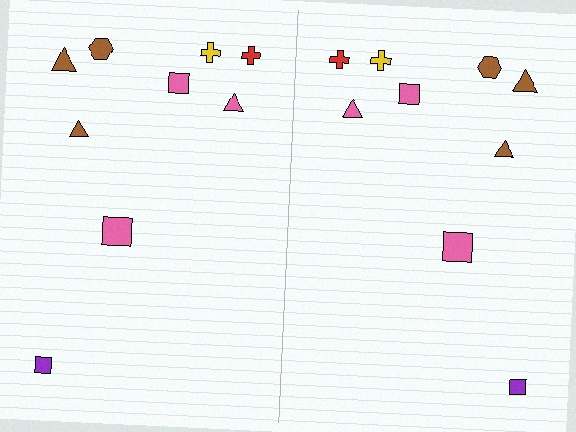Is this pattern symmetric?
Yes, this pattern has bilateral (reflection) symmetry.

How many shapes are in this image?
There are 18 shapes in this image.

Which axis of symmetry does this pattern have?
The pattern has a vertical axis of symmetry running through the center of the image.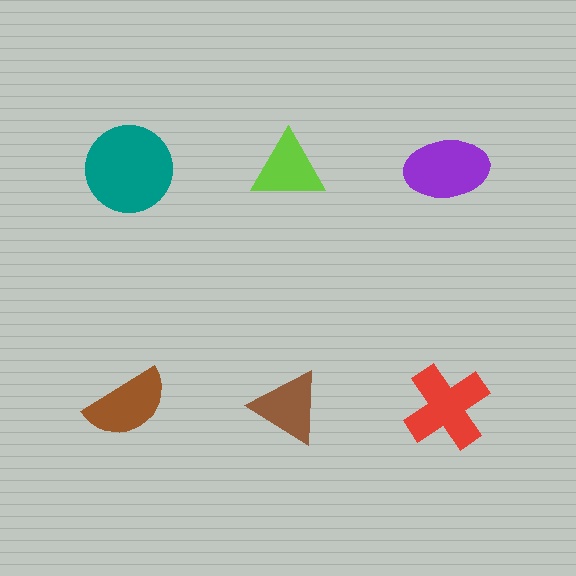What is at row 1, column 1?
A teal circle.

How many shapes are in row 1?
3 shapes.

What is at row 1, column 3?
A purple ellipse.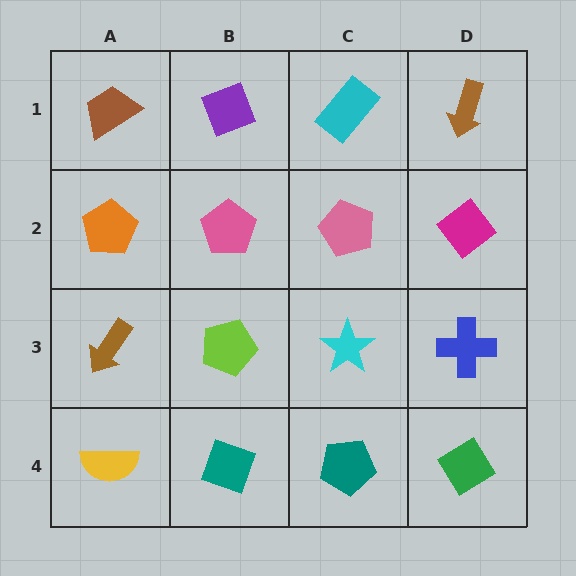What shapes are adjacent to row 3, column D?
A magenta diamond (row 2, column D), a green diamond (row 4, column D), a cyan star (row 3, column C).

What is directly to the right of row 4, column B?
A teal pentagon.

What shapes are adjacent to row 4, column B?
A lime pentagon (row 3, column B), a yellow semicircle (row 4, column A), a teal pentagon (row 4, column C).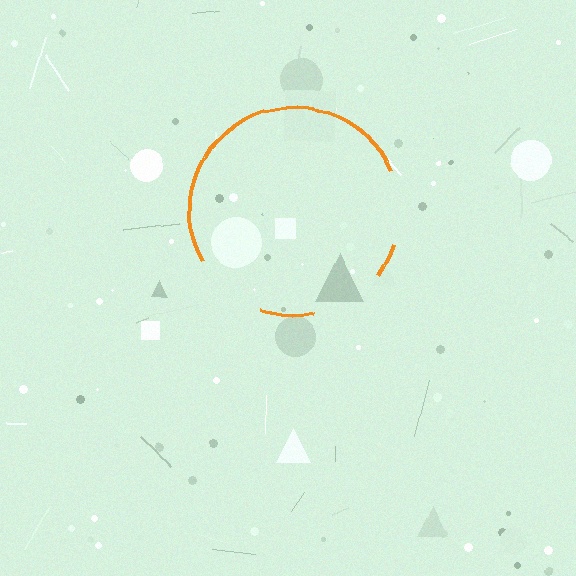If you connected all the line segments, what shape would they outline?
They would outline a circle.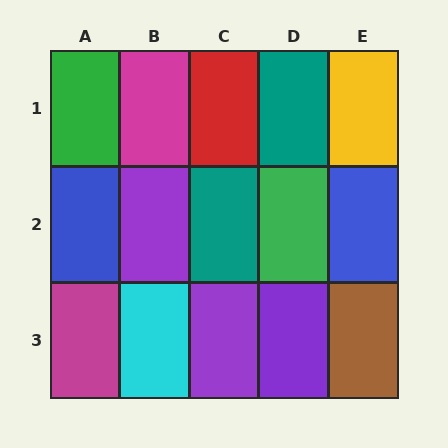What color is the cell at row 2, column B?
Purple.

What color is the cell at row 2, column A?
Blue.